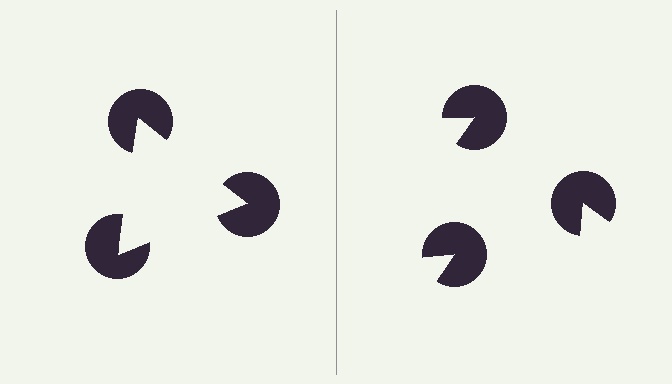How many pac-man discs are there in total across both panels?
6 — 3 on each side.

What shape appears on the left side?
An illusory triangle.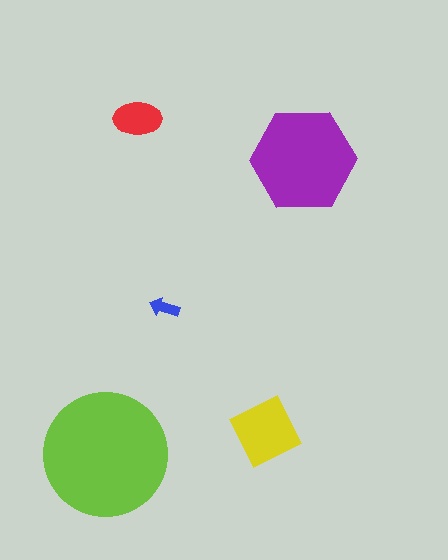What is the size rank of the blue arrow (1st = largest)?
5th.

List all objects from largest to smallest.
The lime circle, the purple hexagon, the yellow diamond, the red ellipse, the blue arrow.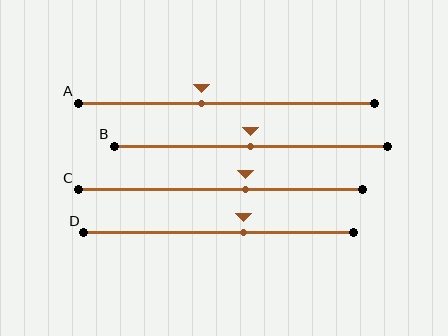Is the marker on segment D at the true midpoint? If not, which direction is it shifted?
No, the marker on segment D is shifted to the right by about 9% of the segment length.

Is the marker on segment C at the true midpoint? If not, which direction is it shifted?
No, the marker on segment C is shifted to the right by about 9% of the segment length.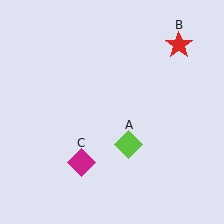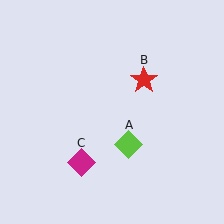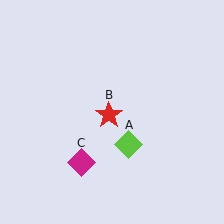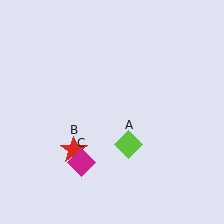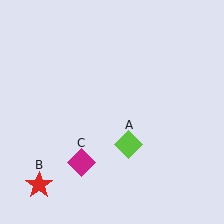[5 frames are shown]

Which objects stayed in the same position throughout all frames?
Lime diamond (object A) and magenta diamond (object C) remained stationary.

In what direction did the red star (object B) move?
The red star (object B) moved down and to the left.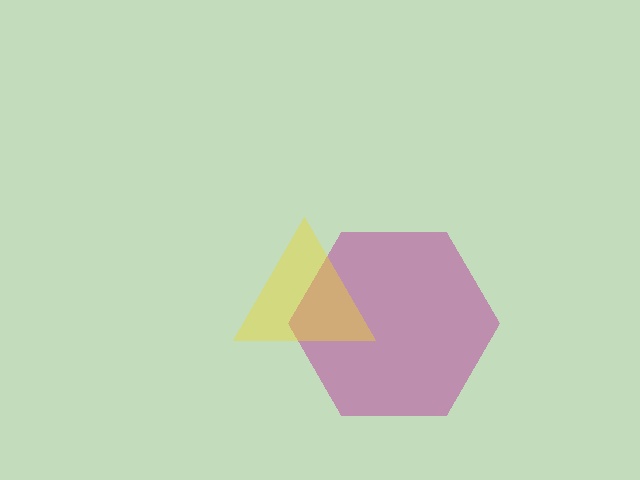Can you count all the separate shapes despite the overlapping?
Yes, there are 2 separate shapes.